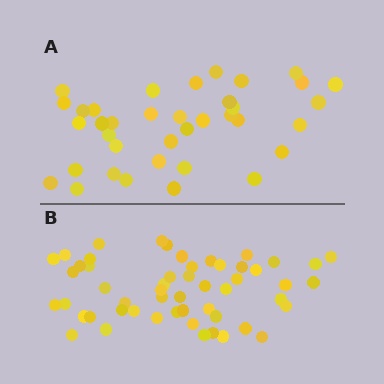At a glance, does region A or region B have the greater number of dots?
Region B (the bottom region) has more dots.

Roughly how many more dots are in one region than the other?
Region B has approximately 15 more dots than region A.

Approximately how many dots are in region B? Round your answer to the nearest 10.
About 50 dots. (The exact count is 53, which rounds to 50.)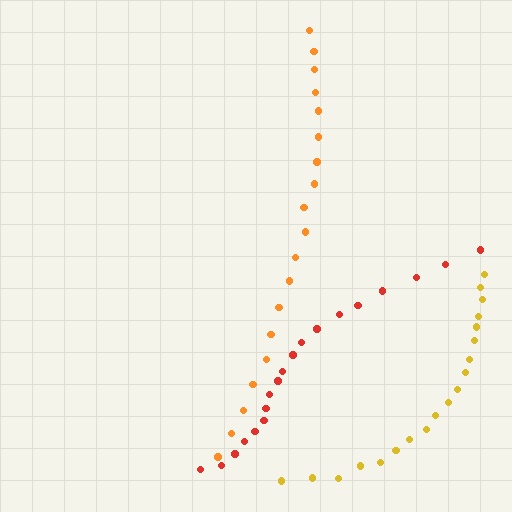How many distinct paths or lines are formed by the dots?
There are 3 distinct paths.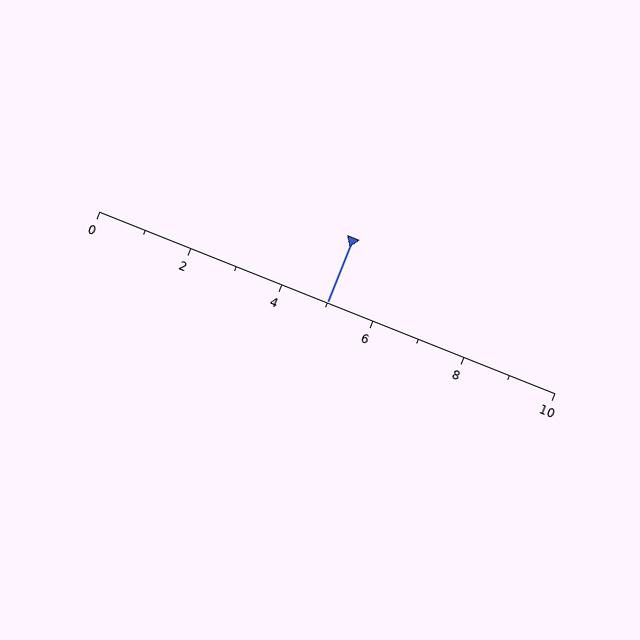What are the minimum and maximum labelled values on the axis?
The axis runs from 0 to 10.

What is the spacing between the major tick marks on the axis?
The major ticks are spaced 2 apart.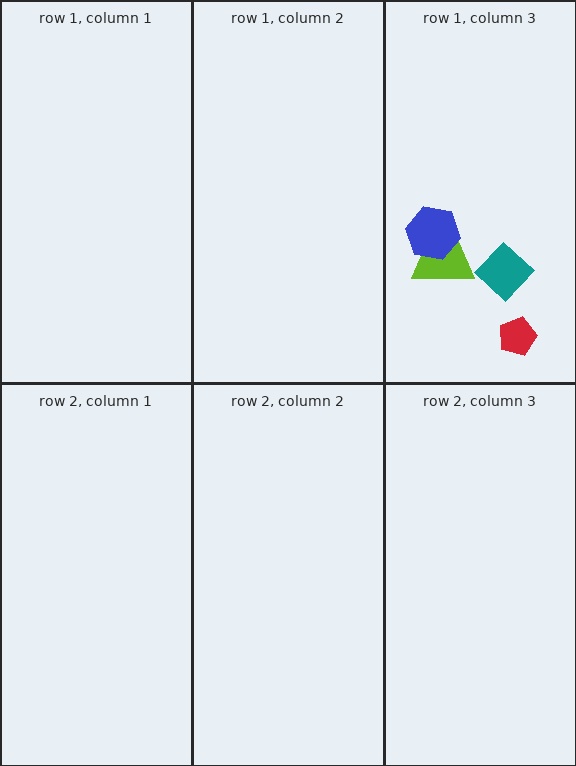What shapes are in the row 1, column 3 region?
The teal diamond, the lime trapezoid, the red pentagon, the blue hexagon.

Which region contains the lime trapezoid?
The row 1, column 3 region.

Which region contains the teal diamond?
The row 1, column 3 region.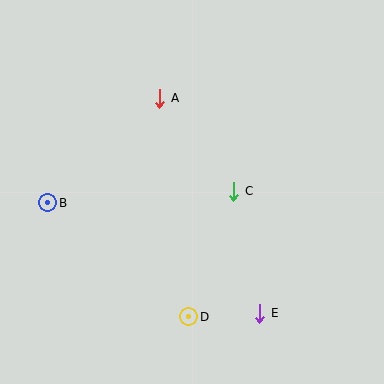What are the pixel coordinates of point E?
Point E is at (260, 313).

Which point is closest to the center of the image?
Point C at (234, 191) is closest to the center.